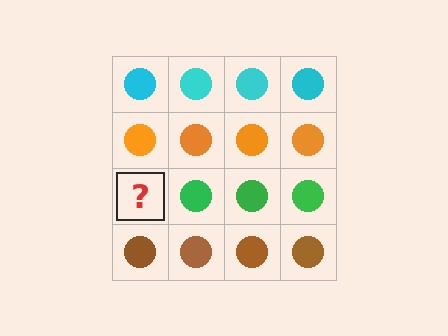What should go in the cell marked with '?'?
The missing cell should contain a green circle.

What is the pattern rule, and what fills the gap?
The rule is that each row has a consistent color. The gap should be filled with a green circle.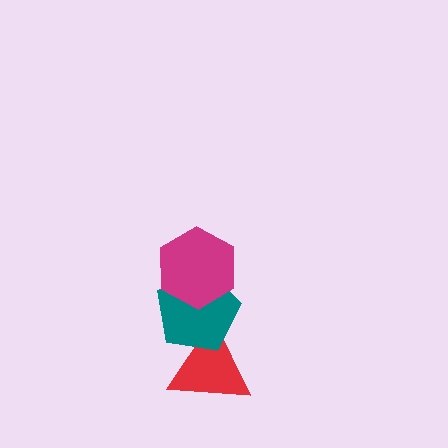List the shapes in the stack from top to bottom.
From top to bottom: the magenta hexagon, the teal pentagon, the red triangle.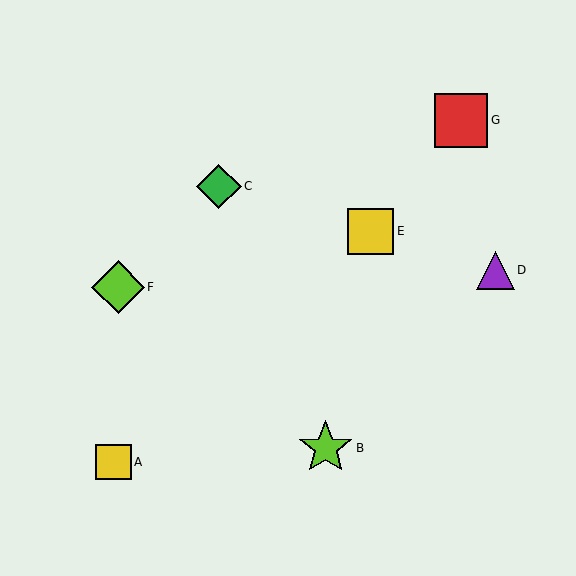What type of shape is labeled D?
Shape D is a purple triangle.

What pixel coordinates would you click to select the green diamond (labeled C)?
Click at (219, 186) to select the green diamond C.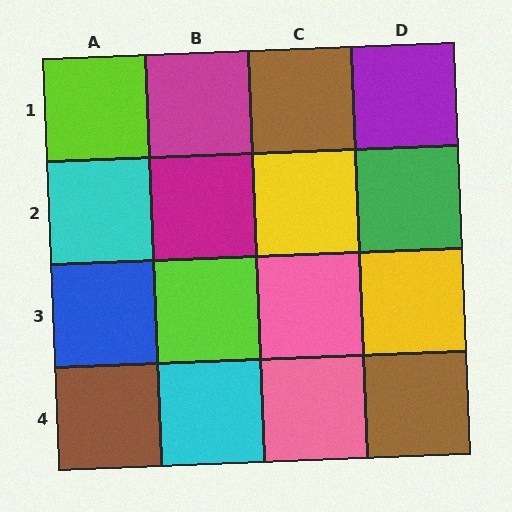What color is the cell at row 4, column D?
Brown.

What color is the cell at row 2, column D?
Green.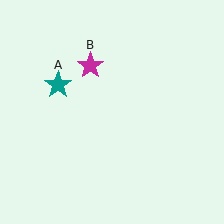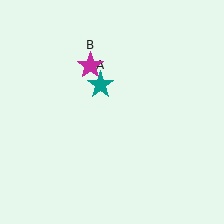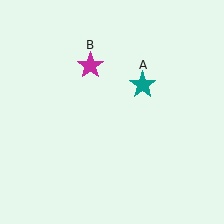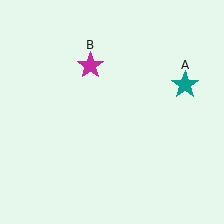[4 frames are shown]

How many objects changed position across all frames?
1 object changed position: teal star (object A).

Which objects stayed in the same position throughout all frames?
Magenta star (object B) remained stationary.